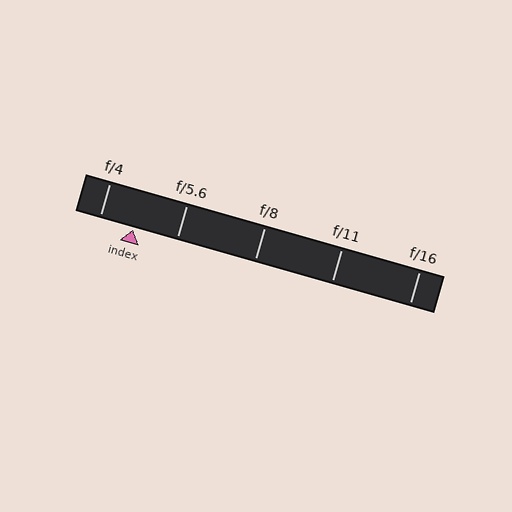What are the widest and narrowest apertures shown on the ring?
The widest aperture shown is f/4 and the narrowest is f/16.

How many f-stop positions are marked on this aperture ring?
There are 5 f-stop positions marked.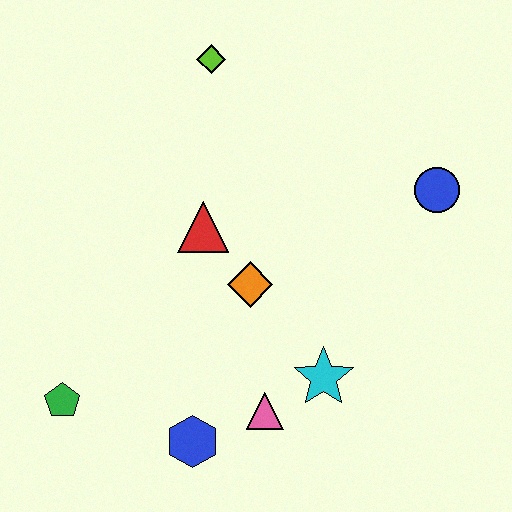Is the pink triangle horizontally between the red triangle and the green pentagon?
No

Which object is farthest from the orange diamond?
The lime diamond is farthest from the orange diamond.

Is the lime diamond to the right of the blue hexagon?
Yes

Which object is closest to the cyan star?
The pink triangle is closest to the cyan star.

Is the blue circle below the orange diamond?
No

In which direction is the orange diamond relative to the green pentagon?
The orange diamond is to the right of the green pentagon.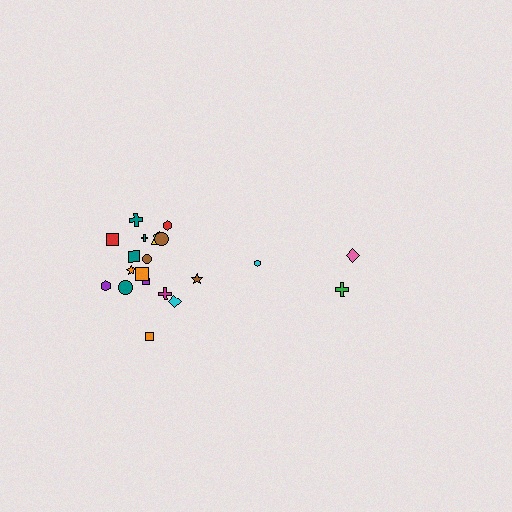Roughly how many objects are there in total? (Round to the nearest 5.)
Roughly 20 objects in total.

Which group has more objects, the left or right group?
The left group.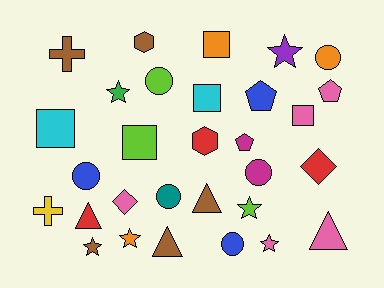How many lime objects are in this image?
There are 3 lime objects.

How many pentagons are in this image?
There are 3 pentagons.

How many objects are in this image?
There are 30 objects.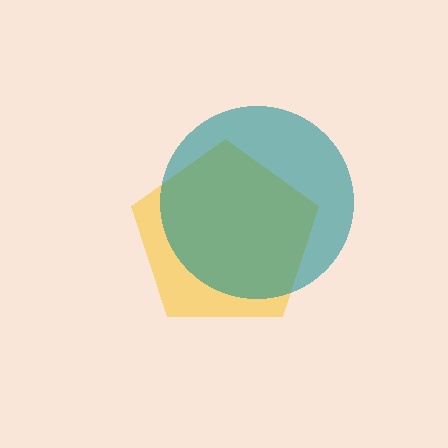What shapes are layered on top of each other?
The layered shapes are: a yellow pentagon, a teal circle.